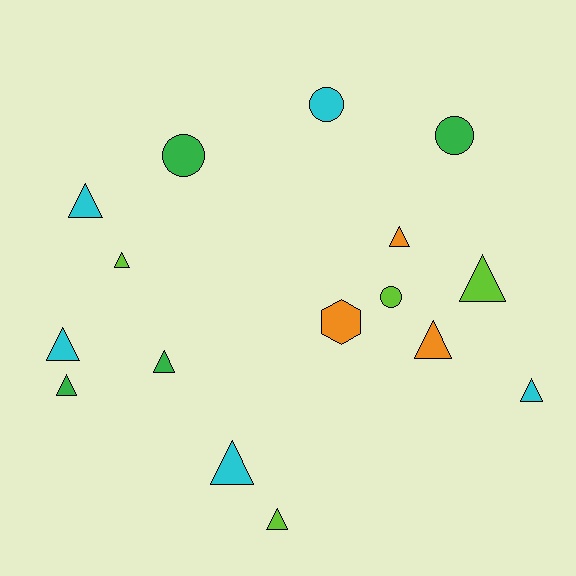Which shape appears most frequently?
Triangle, with 11 objects.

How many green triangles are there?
There are 2 green triangles.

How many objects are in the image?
There are 16 objects.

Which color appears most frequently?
Cyan, with 5 objects.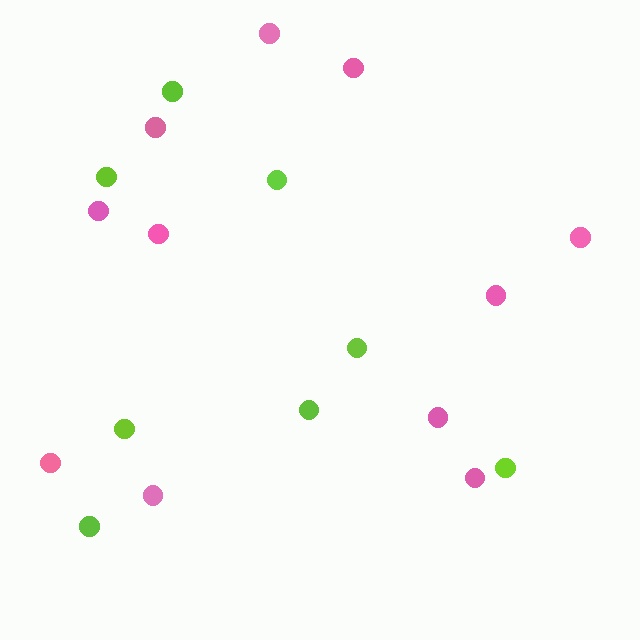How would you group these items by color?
There are 2 groups: one group of lime circles (8) and one group of pink circles (11).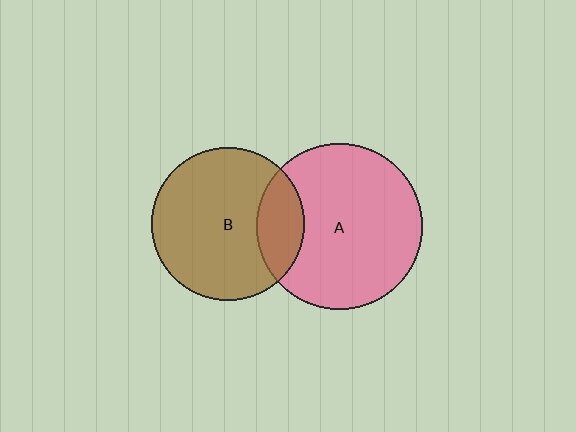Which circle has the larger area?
Circle A (pink).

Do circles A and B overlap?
Yes.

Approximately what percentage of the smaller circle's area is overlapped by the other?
Approximately 20%.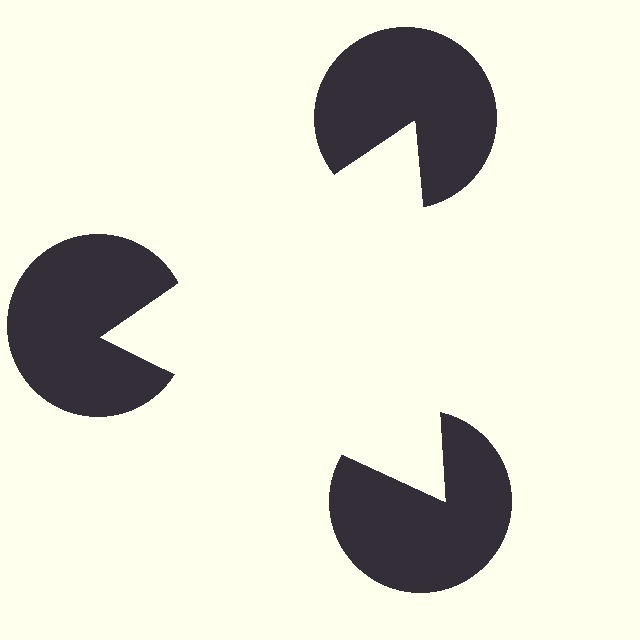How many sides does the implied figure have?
3 sides.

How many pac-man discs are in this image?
There are 3 — one at each vertex of the illusory triangle.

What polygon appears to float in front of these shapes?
An illusory triangle — its edges are inferred from the aligned wedge cuts in the pac-man discs, not physically drawn.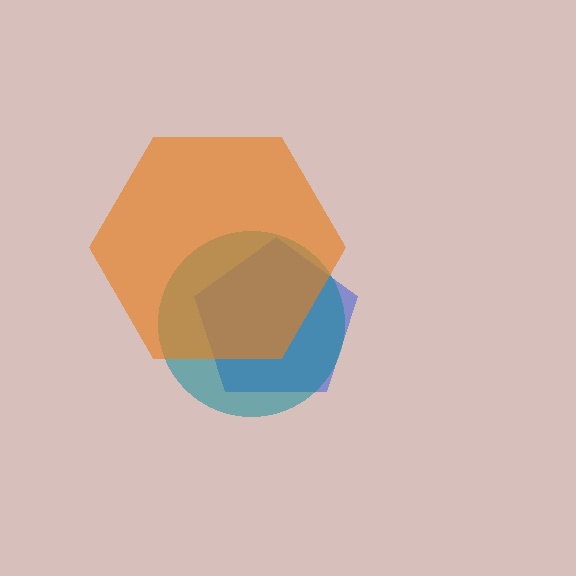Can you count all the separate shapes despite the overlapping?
Yes, there are 3 separate shapes.